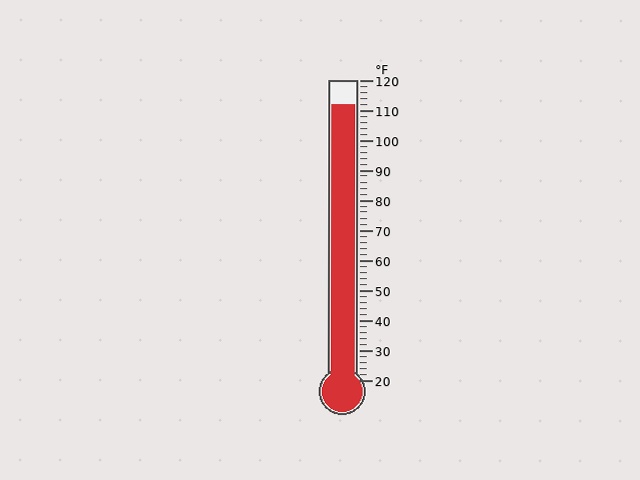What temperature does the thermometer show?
The thermometer shows approximately 112°F.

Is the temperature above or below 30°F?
The temperature is above 30°F.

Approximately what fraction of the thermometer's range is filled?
The thermometer is filled to approximately 90% of its range.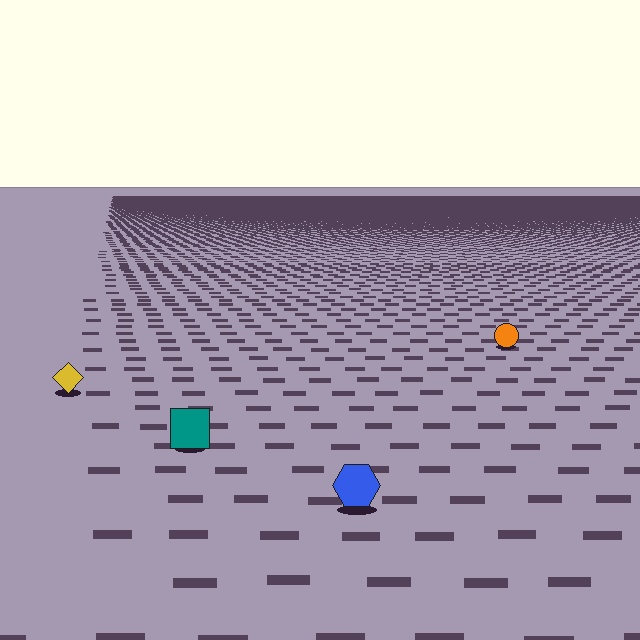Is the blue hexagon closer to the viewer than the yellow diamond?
Yes. The blue hexagon is closer — you can tell from the texture gradient: the ground texture is coarser near it.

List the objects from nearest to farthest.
From nearest to farthest: the blue hexagon, the teal square, the yellow diamond, the orange circle.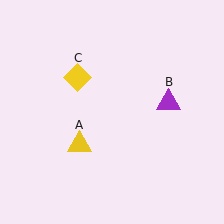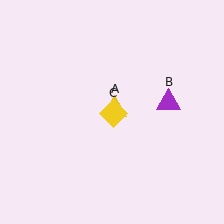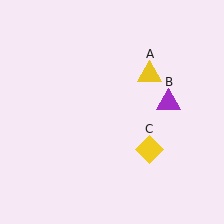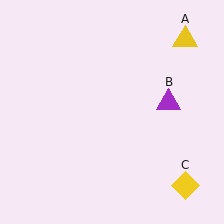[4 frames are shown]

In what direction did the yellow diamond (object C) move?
The yellow diamond (object C) moved down and to the right.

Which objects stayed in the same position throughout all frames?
Purple triangle (object B) remained stationary.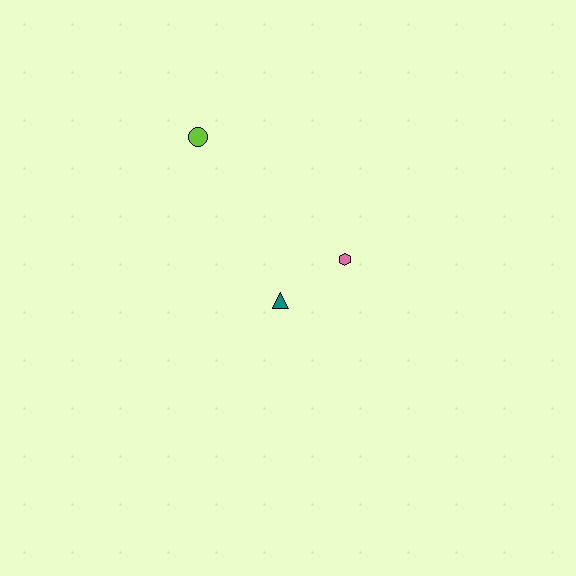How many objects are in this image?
There are 3 objects.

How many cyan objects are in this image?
There are no cyan objects.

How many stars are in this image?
There are no stars.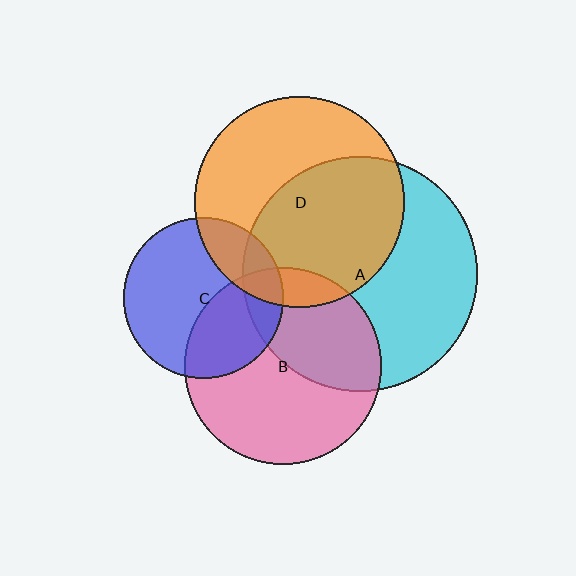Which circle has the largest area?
Circle A (cyan).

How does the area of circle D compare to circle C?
Approximately 1.7 times.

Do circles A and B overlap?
Yes.